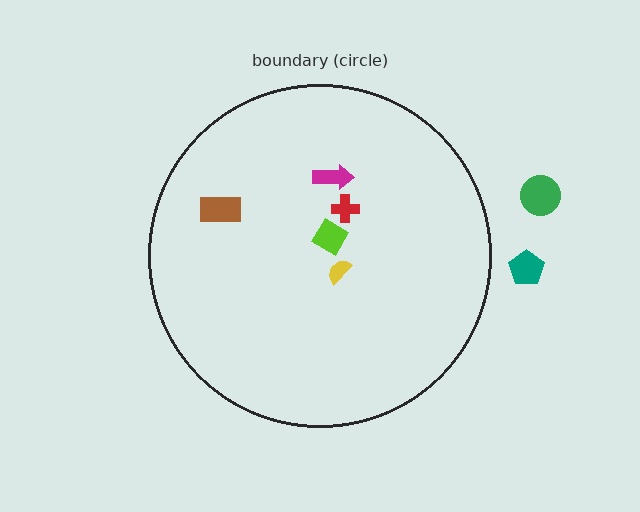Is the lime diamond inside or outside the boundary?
Inside.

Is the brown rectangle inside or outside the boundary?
Inside.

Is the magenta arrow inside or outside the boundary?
Inside.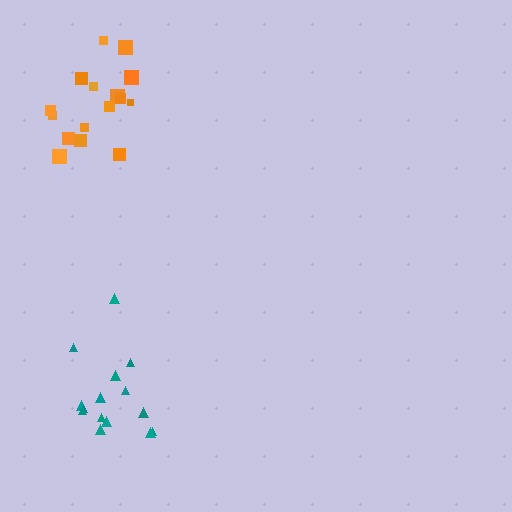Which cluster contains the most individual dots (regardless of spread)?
Orange (16).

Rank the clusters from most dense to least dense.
teal, orange.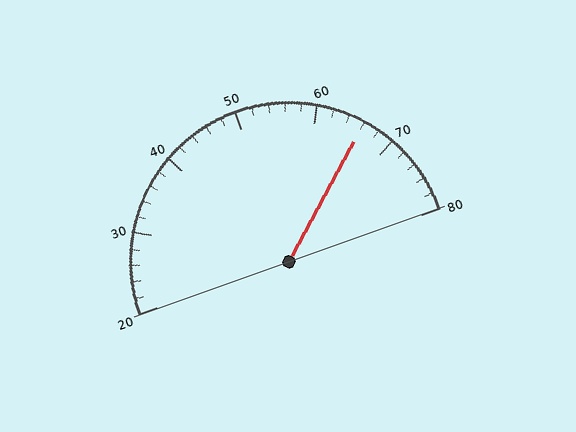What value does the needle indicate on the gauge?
The needle indicates approximately 66.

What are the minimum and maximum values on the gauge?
The gauge ranges from 20 to 80.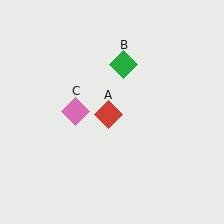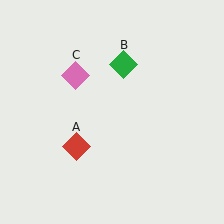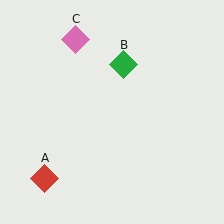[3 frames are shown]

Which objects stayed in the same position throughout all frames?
Green diamond (object B) remained stationary.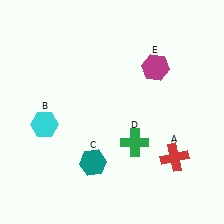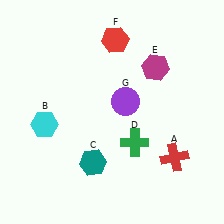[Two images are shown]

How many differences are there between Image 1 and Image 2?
There are 2 differences between the two images.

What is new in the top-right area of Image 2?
A purple circle (G) was added in the top-right area of Image 2.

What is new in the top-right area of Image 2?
A red hexagon (F) was added in the top-right area of Image 2.